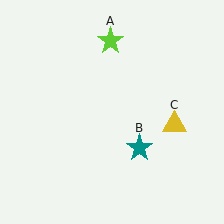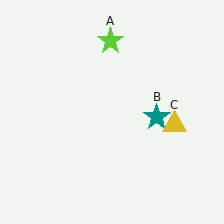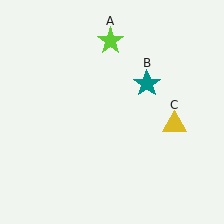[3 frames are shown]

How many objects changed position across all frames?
1 object changed position: teal star (object B).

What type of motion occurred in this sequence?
The teal star (object B) rotated counterclockwise around the center of the scene.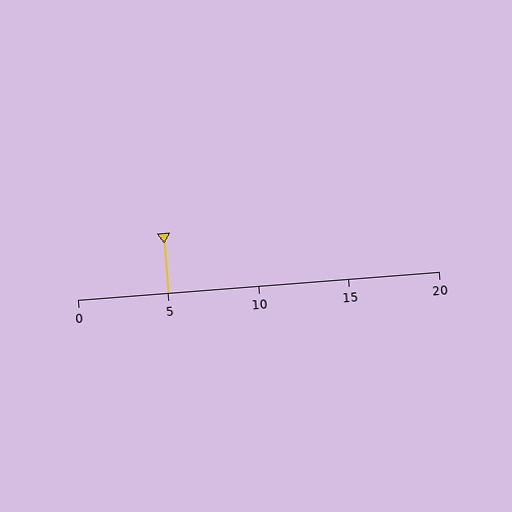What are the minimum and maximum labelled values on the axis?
The axis runs from 0 to 20.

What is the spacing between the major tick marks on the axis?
The major ticks are spaced 5 apart.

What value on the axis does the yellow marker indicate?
The marker indicates approximately 5.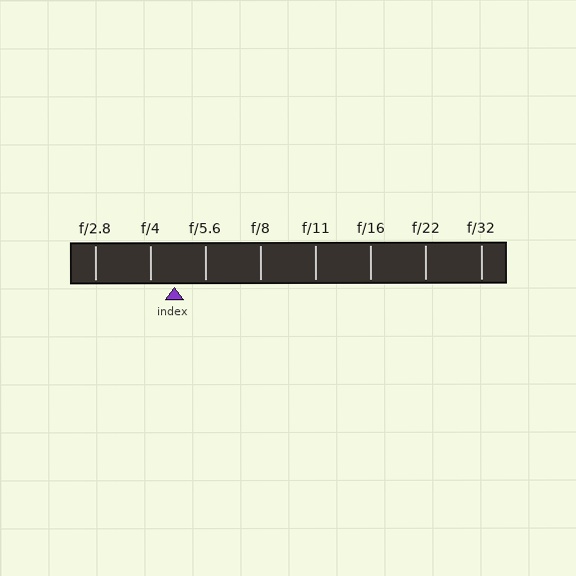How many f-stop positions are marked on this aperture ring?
There are 8 f-stop positions marked.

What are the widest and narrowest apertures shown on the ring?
The widest aperture shown is f/2.8 and the narrowest is f/32.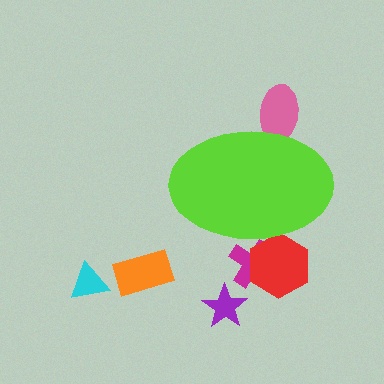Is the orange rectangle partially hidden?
No, the orange rectangle is fully visible.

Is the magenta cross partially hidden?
Yes, the magenta cross is partially hidden behind the lime ellipse.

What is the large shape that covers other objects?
A lime ellipse.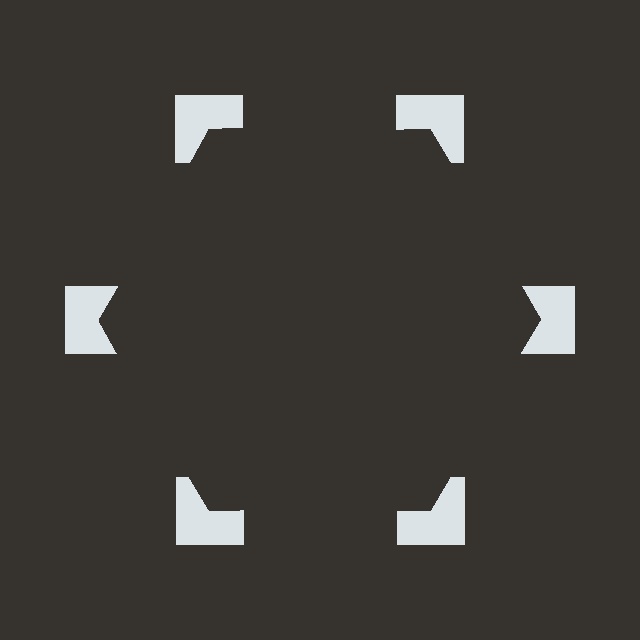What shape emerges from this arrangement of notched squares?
An illusory hexagon — its edges are inferred from the aligned wedge cuts in the notched squares, not physically drawn.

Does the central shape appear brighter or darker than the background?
It typically appears slightly darker than the background, even though no actual brightness change is drawn.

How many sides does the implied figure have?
6 sides.